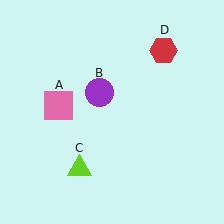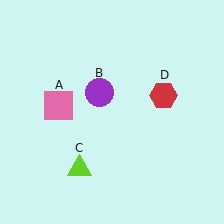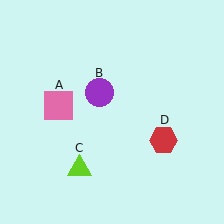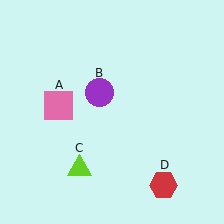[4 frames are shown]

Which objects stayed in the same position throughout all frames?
Pink square (object A) and purple circle (object B) and lime triangle (object C) remained stationary.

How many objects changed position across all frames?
1 object changed position: red hexagon (object D).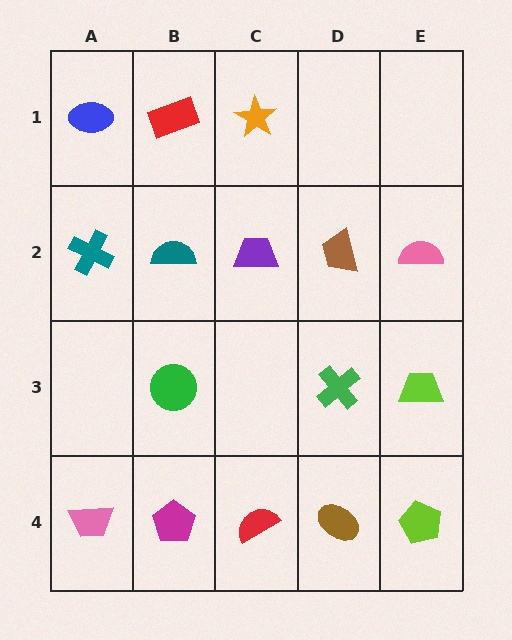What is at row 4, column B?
A magenta pentagon.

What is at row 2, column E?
A pink semicircle.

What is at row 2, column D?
A brown trapezoid.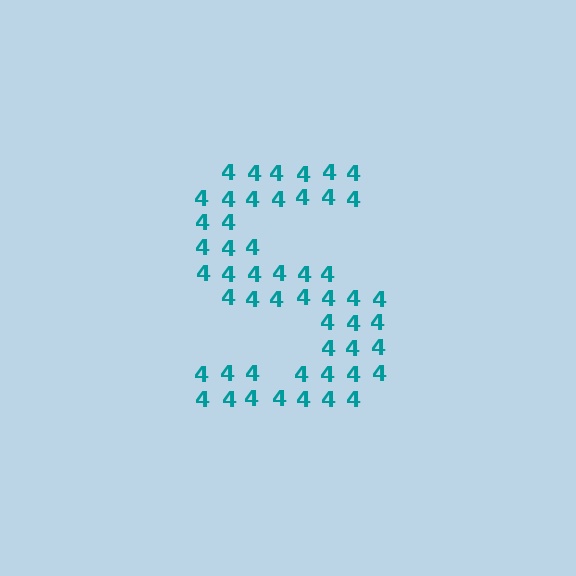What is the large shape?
The large shape is the letter S.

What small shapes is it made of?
It is made of small digit 4's.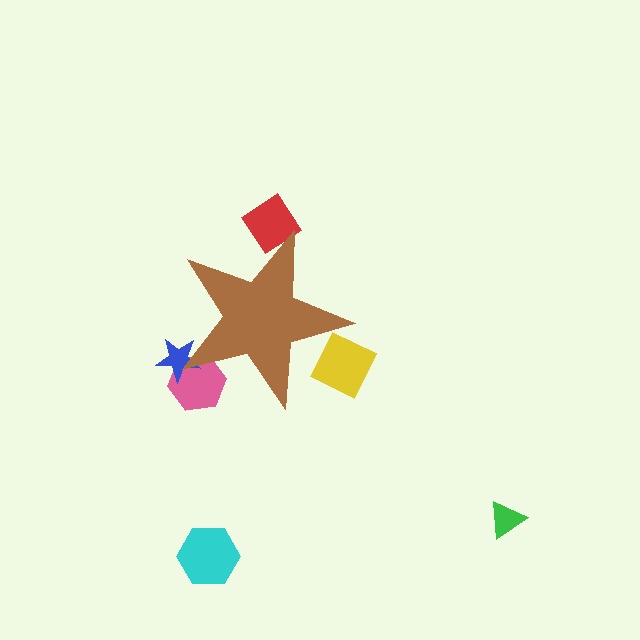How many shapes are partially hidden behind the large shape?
4 shapes are partially hidden.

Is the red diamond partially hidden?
Yes, the red diamond is partially hidden behind the brown star.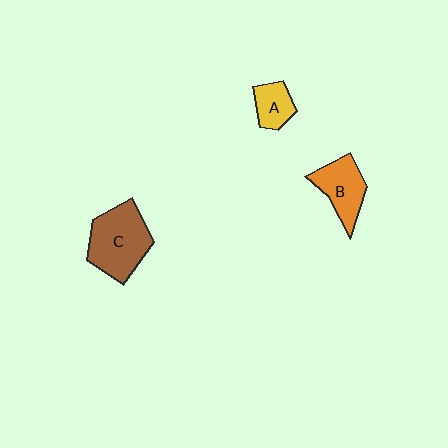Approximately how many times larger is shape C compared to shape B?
Approximately 1.5 times.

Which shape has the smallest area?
Shape A (yellow).